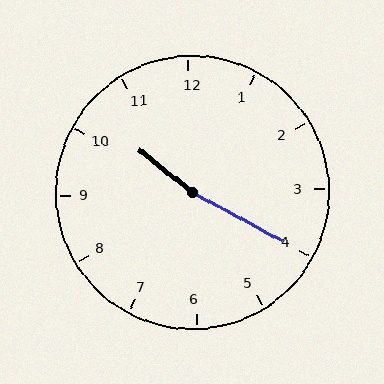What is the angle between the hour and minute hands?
Approximately 170 degrees.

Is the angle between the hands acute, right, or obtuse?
It is obtuse.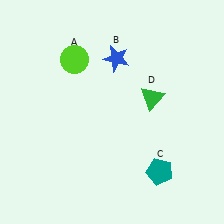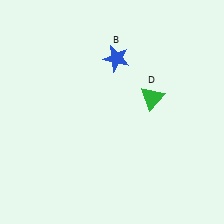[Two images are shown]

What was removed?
The teal pentagon (C), the lime circle (A) were removed in Image 2.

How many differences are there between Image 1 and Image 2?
There are 2 differences between the two images.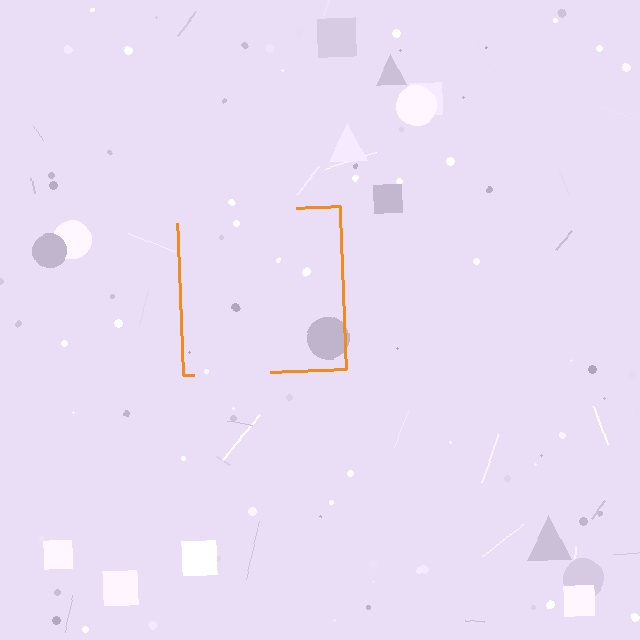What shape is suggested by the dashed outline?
The dashed outline suggests a square.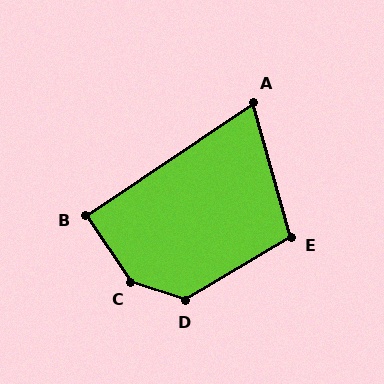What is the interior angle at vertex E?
Approximately 106 degrees (obtuse).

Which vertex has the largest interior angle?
C, at approximately 143 degrees.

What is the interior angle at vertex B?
Approximately 90 degrees (approximately right).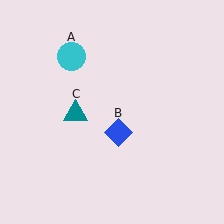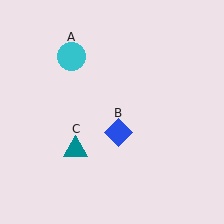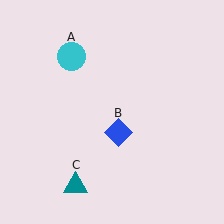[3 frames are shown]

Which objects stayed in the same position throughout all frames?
Cyan circle (object A) and blue diamond (object B) remained stationary.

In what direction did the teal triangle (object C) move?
The teal triangle (object C) moved down.